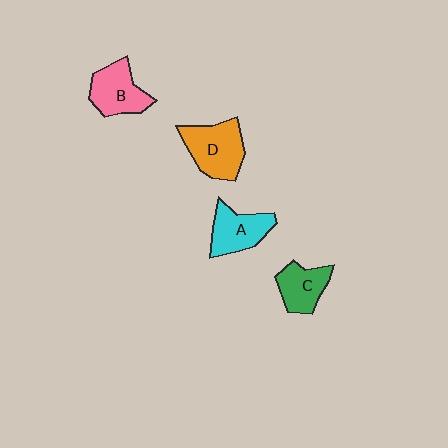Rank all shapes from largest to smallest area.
From largest to smallest: D (orange), B (pink), A (cyan), C (green).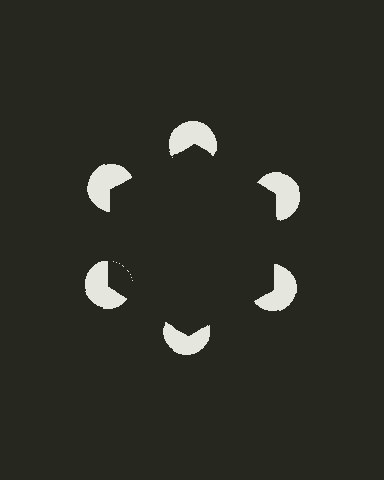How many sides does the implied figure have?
6 sides.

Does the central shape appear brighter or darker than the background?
It typically appears slightly darker than the background, even though no actual brightness change is drawn.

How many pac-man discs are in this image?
There are 6 — one at each vertex of the illusory hexagon.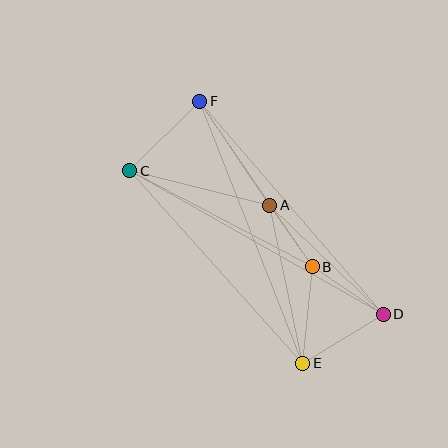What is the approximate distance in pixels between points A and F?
The distance between A and F is approximately 125 pixels.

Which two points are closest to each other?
Points A and B are closest to each other.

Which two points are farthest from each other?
Points C and D are farthest from each other.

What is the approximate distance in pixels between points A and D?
The distance between A and D is approximately 157 pixels.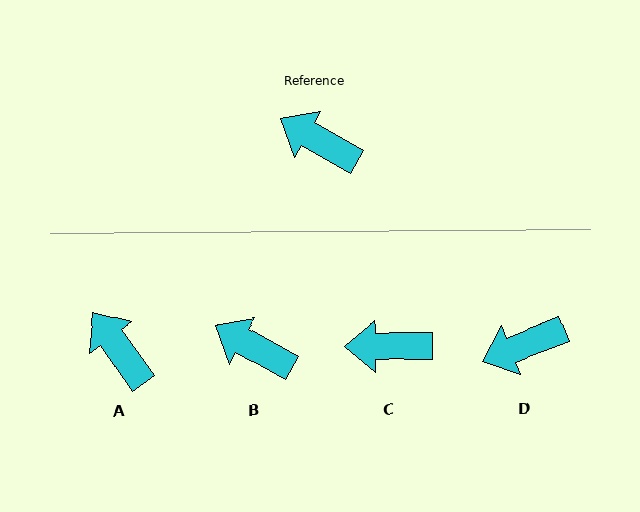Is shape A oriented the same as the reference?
No, it is off by about 25 degrees.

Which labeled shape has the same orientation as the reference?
B.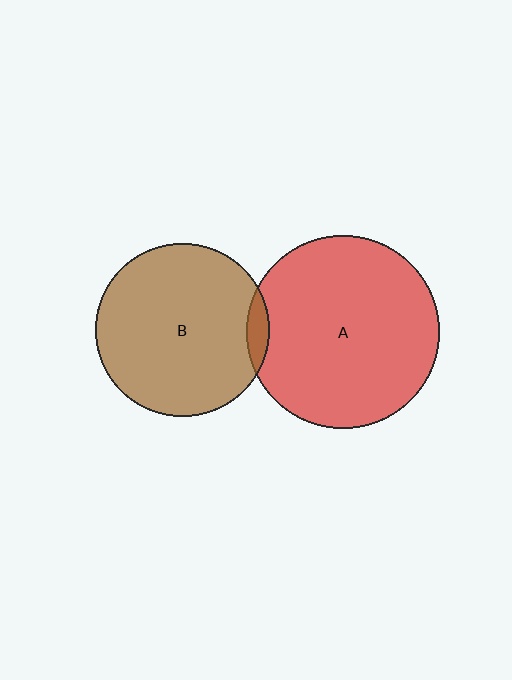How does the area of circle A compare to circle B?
Approximately 1.2 times.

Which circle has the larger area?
Circle A (red).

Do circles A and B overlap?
Yes.